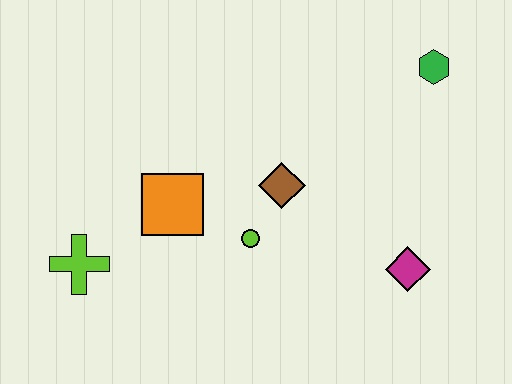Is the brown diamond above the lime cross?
Yes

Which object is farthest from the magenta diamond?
The lime cross is farthest from the magenta diamond.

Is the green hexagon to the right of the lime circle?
Yes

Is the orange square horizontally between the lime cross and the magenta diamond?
Yes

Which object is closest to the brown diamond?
The lime circle is closest to the brown diamond.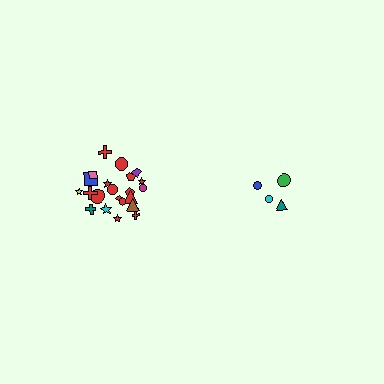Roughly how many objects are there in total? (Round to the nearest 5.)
Roughly 25 objects in total.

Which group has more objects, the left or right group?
The left group.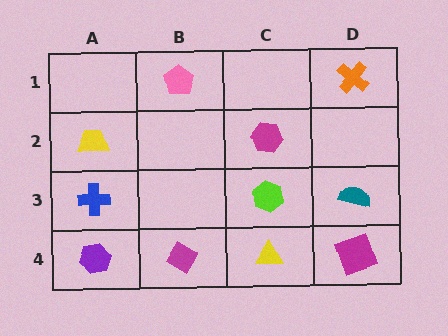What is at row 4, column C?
A yellow triangle.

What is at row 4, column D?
A magenta square.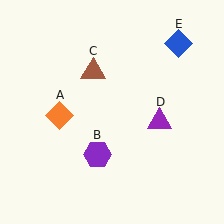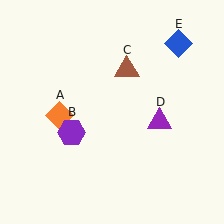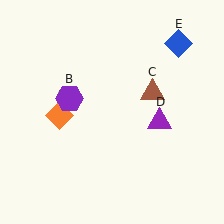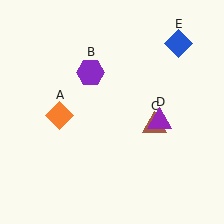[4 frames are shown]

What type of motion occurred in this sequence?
The purple hexagon (object B), brown triangle (object C) rotated clockwise around the center of the scene.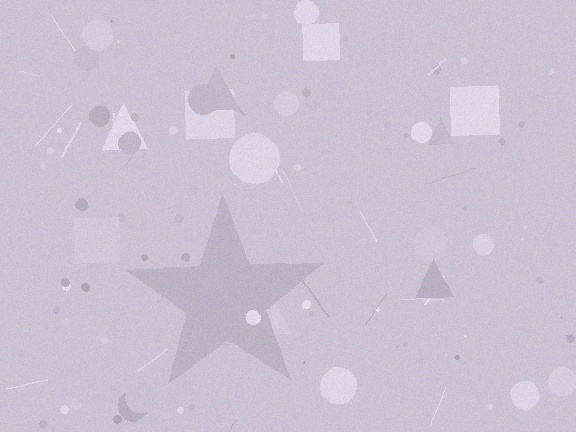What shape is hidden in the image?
A star is hidden in the image.